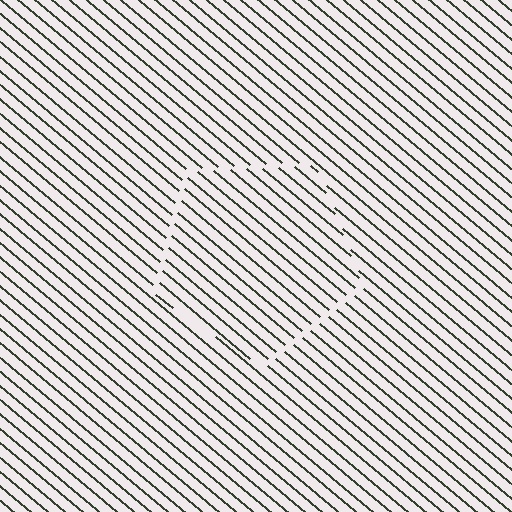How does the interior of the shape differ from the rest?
The interior of the shape contains the same grating, shifted by half a period — the contour is defined by the phase discontinuity where line-ends from the inner and outer gratings abut.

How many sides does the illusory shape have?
5 sides — the line-ends trace a pentagon.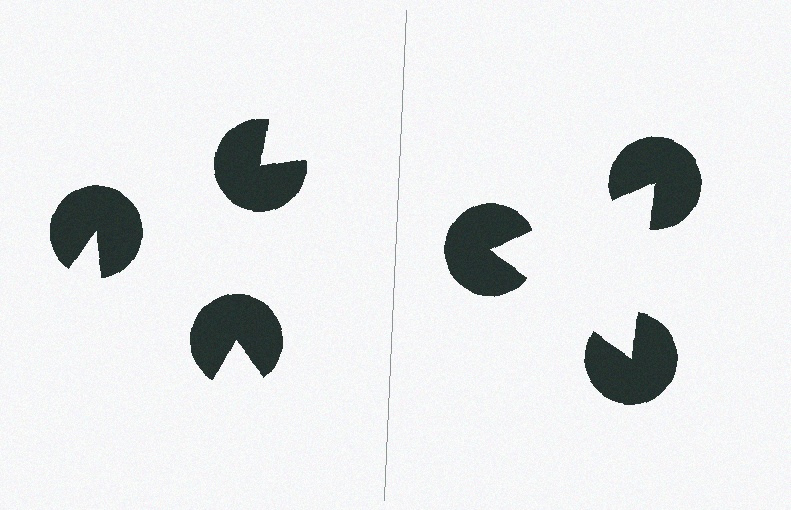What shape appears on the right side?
An illusory triangle.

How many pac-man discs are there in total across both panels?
6 — 3 on each side.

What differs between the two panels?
The pac-man discs are positioned identically on both sides; only the wedge orientations differ. On the right they align to a triangle; on the left they are misaligned.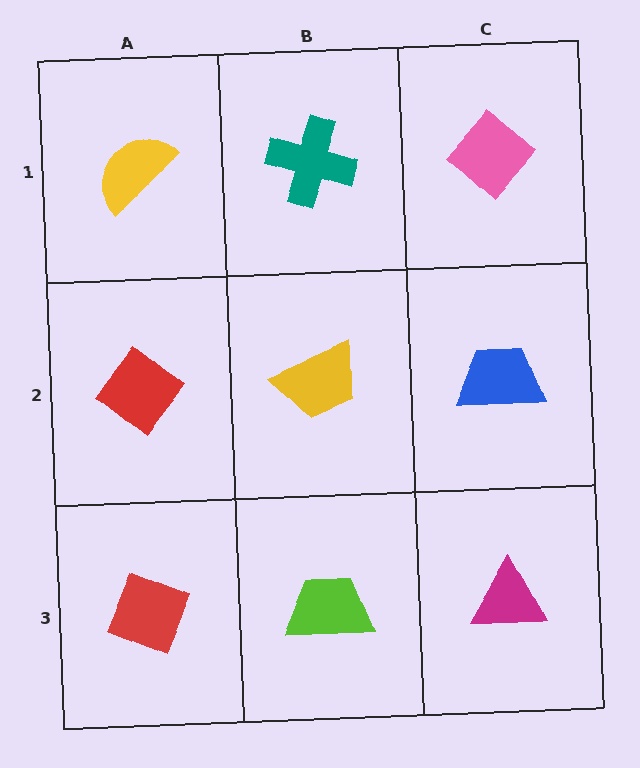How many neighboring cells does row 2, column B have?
4.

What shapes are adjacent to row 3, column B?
A yellow trapezoid (row 2, column B), a red diamond (row 3, column A), a magenta triangle (row 3, column C).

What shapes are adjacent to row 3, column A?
A red diamond (row 2, column A), a lime trapezoid (row 3, column B).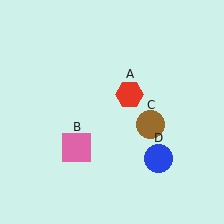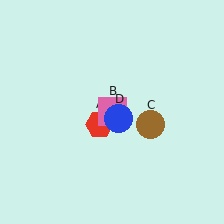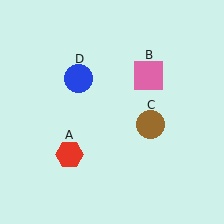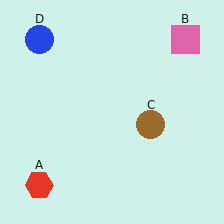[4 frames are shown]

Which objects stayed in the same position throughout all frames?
Brown circle (object C) remained stationary.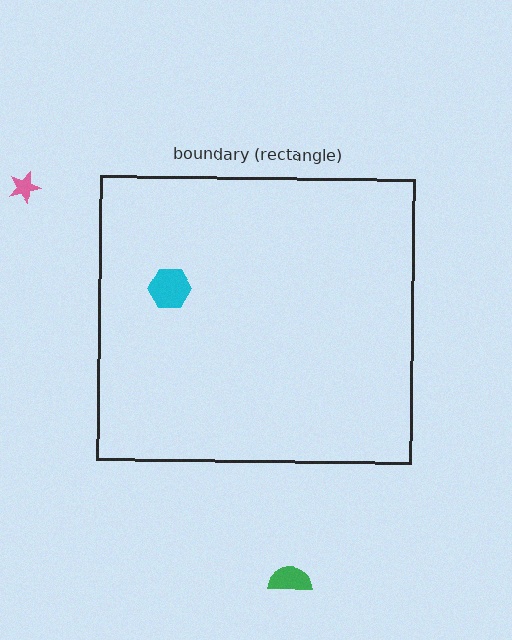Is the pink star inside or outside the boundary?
Outside.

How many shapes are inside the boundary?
1 inside, 2 outside.